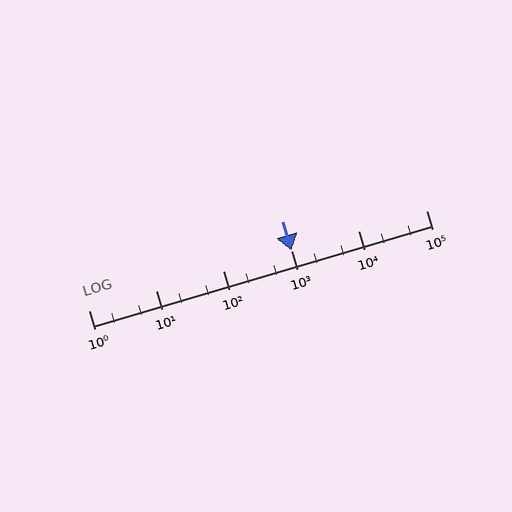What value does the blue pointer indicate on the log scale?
The pointer indicates approximately 1000.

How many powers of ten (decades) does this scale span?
The scale spans 5 decades, from 1 to 100000.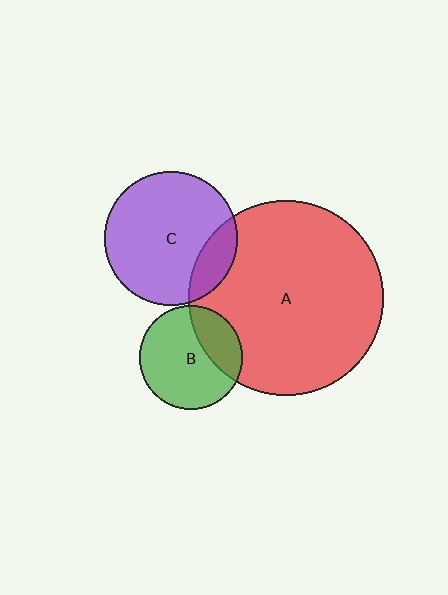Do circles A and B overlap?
Yes.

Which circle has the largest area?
Circle A (red).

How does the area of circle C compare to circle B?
Approximately 1.7 times.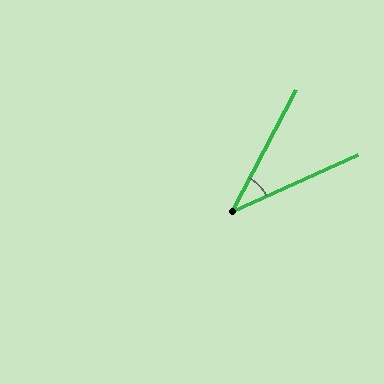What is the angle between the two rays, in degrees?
Approximately 38 degrees.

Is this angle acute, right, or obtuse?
It is acute.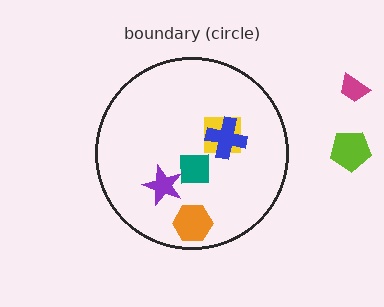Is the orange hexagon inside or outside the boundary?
Inside.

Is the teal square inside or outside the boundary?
Inside.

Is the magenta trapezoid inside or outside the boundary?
Outside.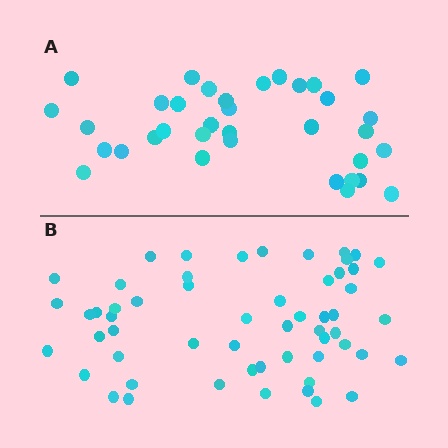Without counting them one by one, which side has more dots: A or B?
Region B (the bottom region) has more dots.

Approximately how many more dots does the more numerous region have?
Region B has approximately 20 more dots than region A.